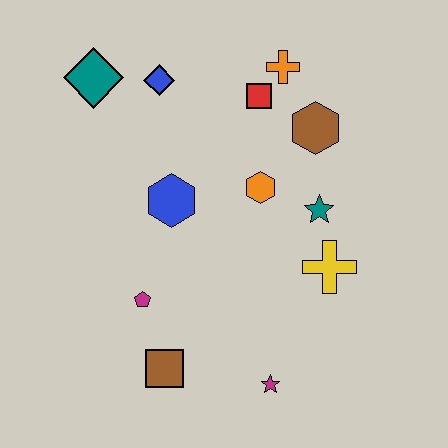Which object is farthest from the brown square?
The orange cross is farthest from the brown square.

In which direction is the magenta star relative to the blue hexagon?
The magenta star is below the blue hexagon.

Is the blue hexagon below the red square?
Yes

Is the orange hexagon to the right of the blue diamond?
Yes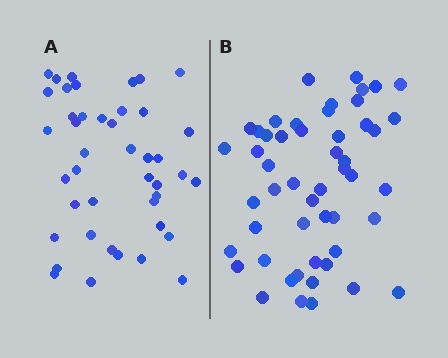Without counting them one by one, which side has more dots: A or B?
Region B (the right region) has more dots.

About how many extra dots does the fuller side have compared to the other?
Region B has roughly 8 or so more dots than region A.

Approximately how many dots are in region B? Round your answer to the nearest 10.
About 50 dots. (The exact count is 51, which rounds to 50.)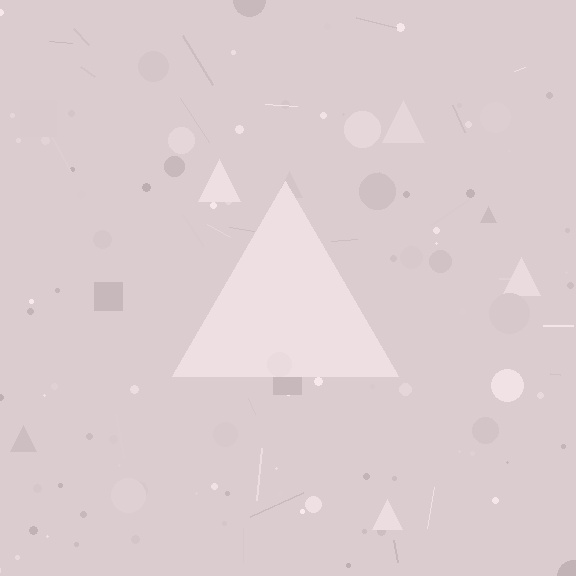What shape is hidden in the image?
A triangle is hidden in the image.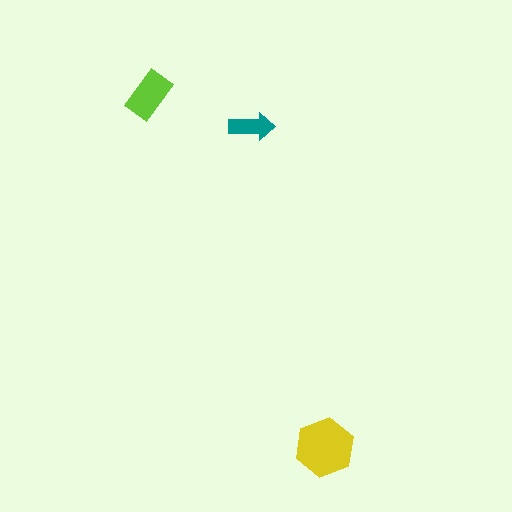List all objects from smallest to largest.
The teal arrow, the lime rectangle, the yellow hexagon.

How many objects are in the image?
There are 3 objects in the image.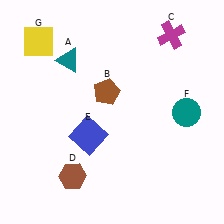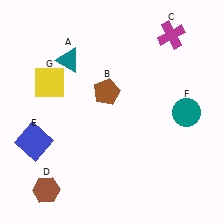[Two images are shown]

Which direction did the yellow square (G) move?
The yellow square (G) moved down.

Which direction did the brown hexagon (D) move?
The brown hexagon (D) moved left.